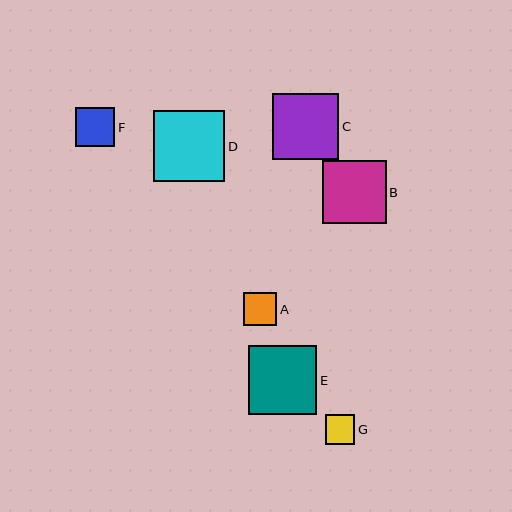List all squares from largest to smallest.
From largest to smallest: D, E, C, B, F, A, G.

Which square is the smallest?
Square G is the smallest with a size of approximately 30 pixels.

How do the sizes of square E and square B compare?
Square E and square B are approximately the same size.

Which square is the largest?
Square D is the largest with a size of approximately 71 pixels.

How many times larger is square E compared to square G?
Square E is approximately 2.3 times the size of square G.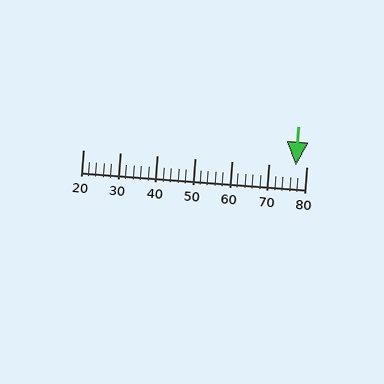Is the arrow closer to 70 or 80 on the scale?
The arrow is closer to 80.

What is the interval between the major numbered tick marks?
The major tick marks are spaced 10 units apart.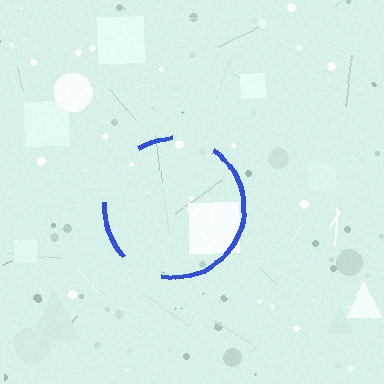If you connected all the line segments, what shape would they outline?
They would outline a circle.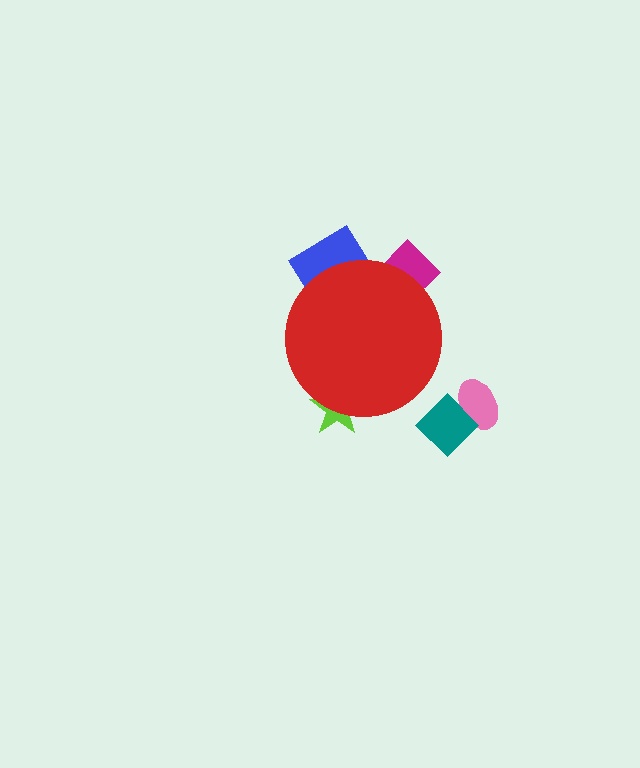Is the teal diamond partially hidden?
No, the teal diamond is fully visible.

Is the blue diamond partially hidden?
Yes, the blue diamond is partially hidden behind the red circle.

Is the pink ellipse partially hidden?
No, the pink ellipse is fully visible.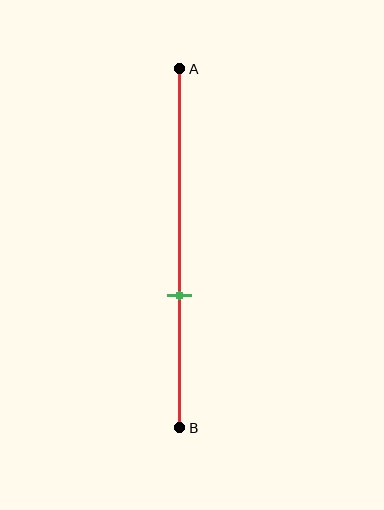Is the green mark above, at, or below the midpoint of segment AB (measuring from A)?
The green mark is below the midpoint of segment AB.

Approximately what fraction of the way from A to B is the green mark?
The green mark is approximately 65% of the way from A to B.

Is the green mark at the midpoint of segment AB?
No, the mark is at about 65% from A, not at the 50% midpoint.